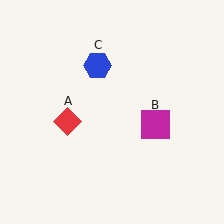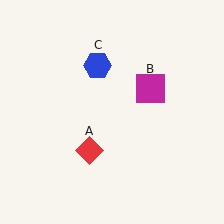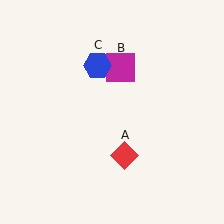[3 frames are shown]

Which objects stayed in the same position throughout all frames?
Blue hexagon (object C) remained stationary.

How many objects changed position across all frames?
2 objects changed position: red diamond (object A), magenta square (object B).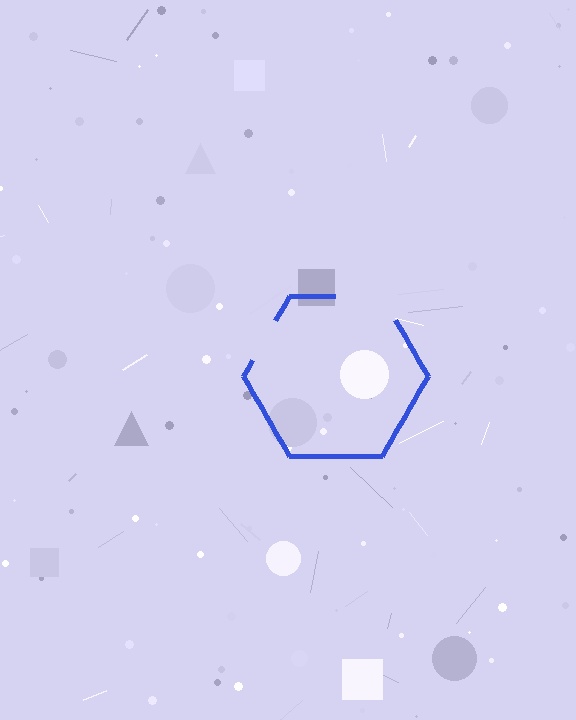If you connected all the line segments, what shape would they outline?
They would outline a hexagon.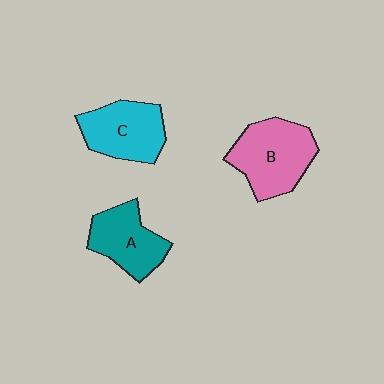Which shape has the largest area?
Shape B (pink).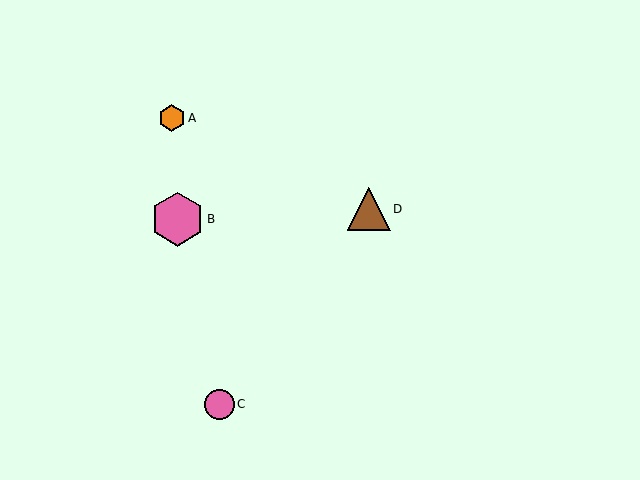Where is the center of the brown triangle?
The center of the brown triangle is at (369, 209).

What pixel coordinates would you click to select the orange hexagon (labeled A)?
Click at (172, 118) to select the orange hexagon A.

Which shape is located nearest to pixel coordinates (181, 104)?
The orange hexagon (labeled A) at (172, 118) is nearest to that location.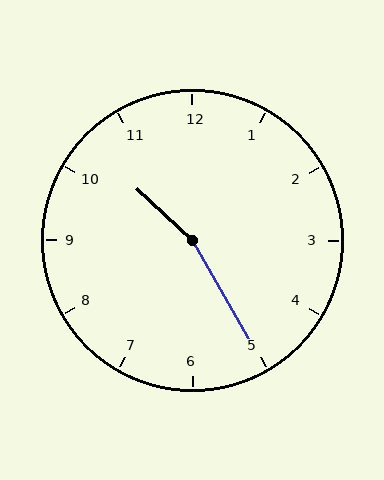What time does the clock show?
10:25.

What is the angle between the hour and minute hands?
Approximately 162 degrees.